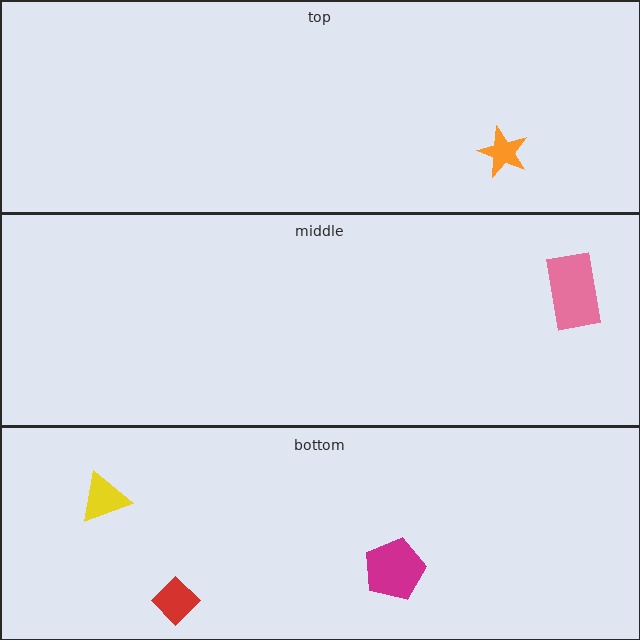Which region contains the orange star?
The top region.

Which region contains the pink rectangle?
The middle region.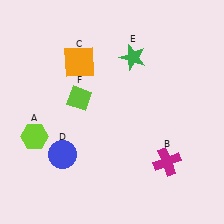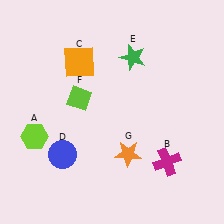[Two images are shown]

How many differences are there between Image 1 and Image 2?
There is 1 difference between the two images.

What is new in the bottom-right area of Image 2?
An orange star (G) was added in the bottom-right area of Image 2.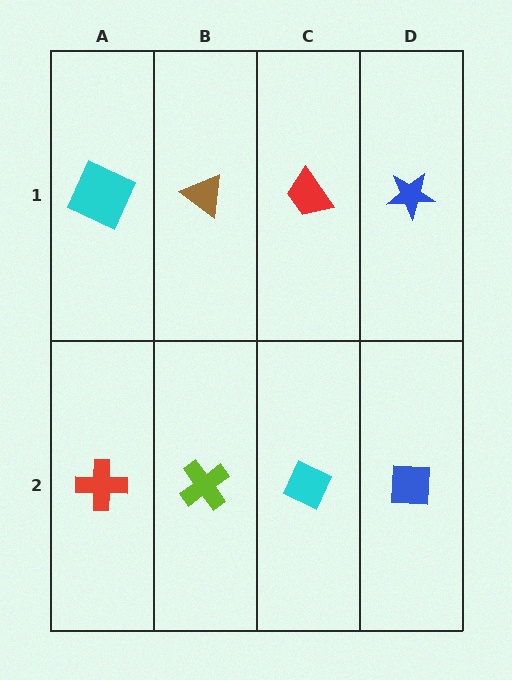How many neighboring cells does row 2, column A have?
2.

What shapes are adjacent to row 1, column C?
A cyan diamond (row 2, column C), a brown triangle (row 1, column B), a blue star (row 1, column D).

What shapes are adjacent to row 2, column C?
A red trapezoid (row 1, column C), a lime cross (row 2, column B), a blue square (row 2, column D).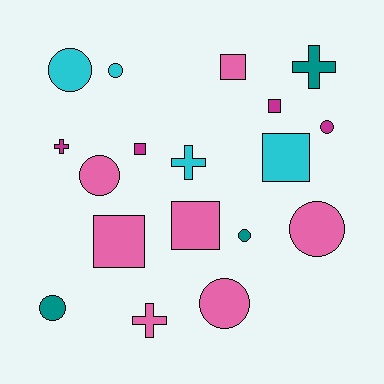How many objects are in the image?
There are 18 objects.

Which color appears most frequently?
Pink, with 7 objects.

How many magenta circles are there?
There is 1 magenta circle.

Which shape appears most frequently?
Circle, with 8 objects.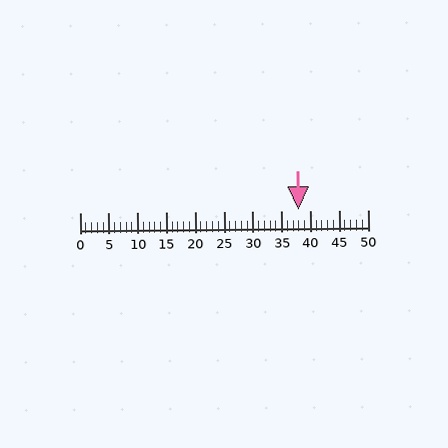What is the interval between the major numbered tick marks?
The major tick marks are spaced 5 units apart.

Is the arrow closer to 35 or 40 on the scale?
The arrow is closer to 40.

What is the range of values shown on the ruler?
The ruler shows values from 0 to 50.